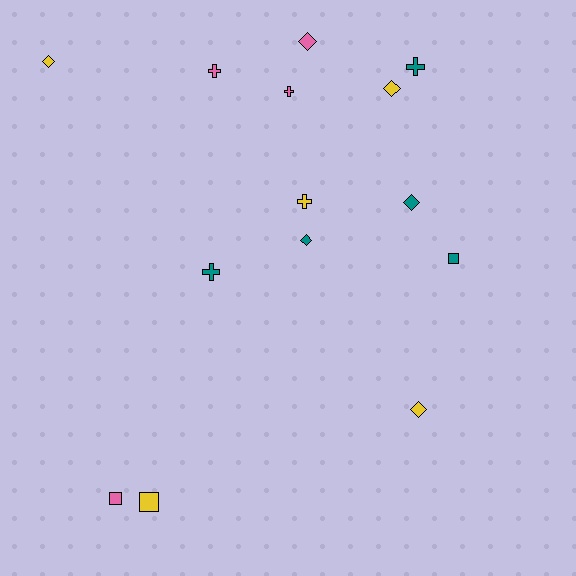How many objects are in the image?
There are 14 objects.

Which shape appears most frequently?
Diamond, with 6 objects.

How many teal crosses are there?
There are 2 teal crosses.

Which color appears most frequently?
Teal, with 5 objects.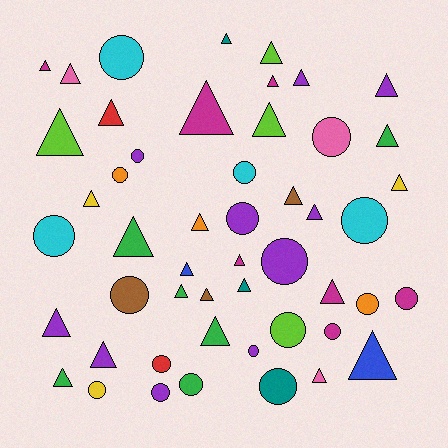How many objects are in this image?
There are 50 objects.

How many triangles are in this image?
There are 30 triangles.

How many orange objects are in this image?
There are 3 orange objects.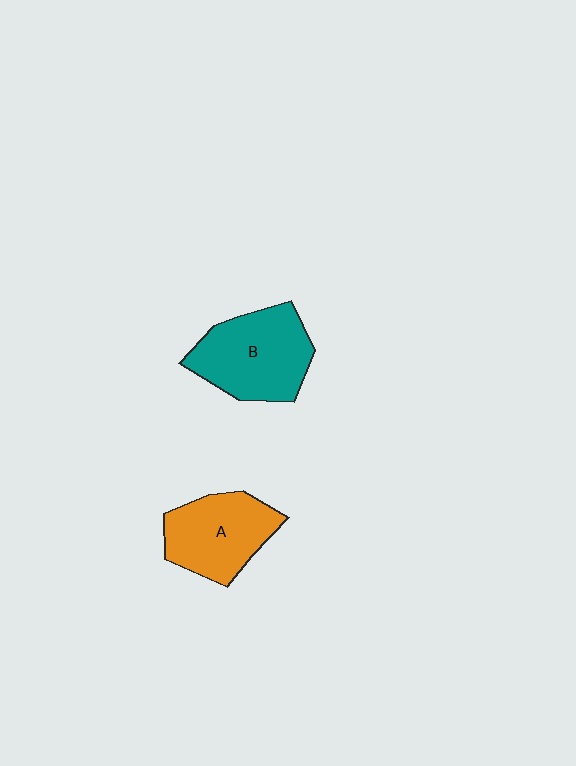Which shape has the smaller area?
Shape A (orange).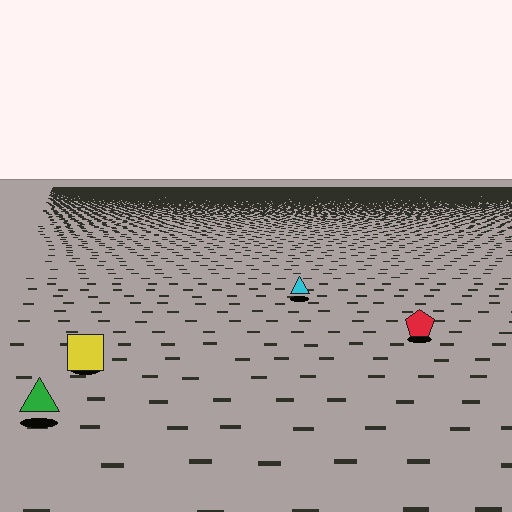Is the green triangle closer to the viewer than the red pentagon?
Yes. The green triangle is closer — you can tell from the texture gradient: the ground texture is coarser near it.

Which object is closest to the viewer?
The green triangle is closest. The texture marks near it are larger and more spread out.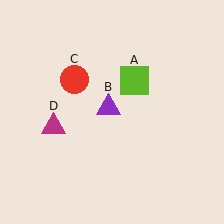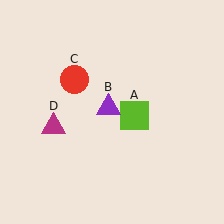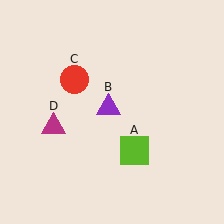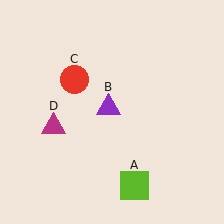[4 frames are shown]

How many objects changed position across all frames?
1 object changed position: lime square (object A).